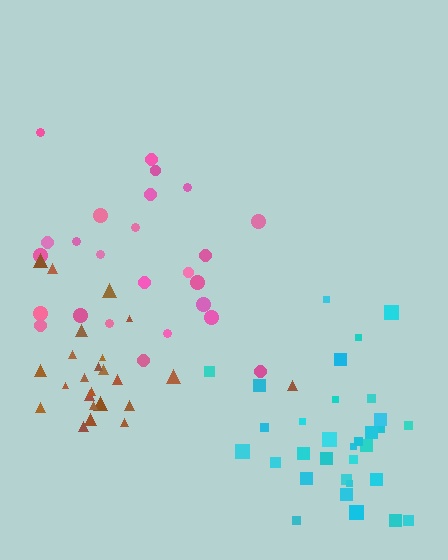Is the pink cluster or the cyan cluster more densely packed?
Cyan.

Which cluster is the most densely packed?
Brown.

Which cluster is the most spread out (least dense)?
Pink.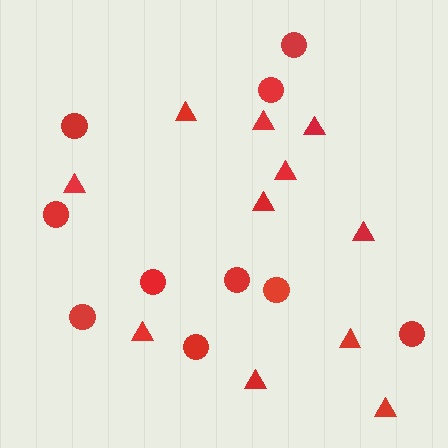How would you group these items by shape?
There are 2 groups: one group of triangles (11) and one group of circles (10).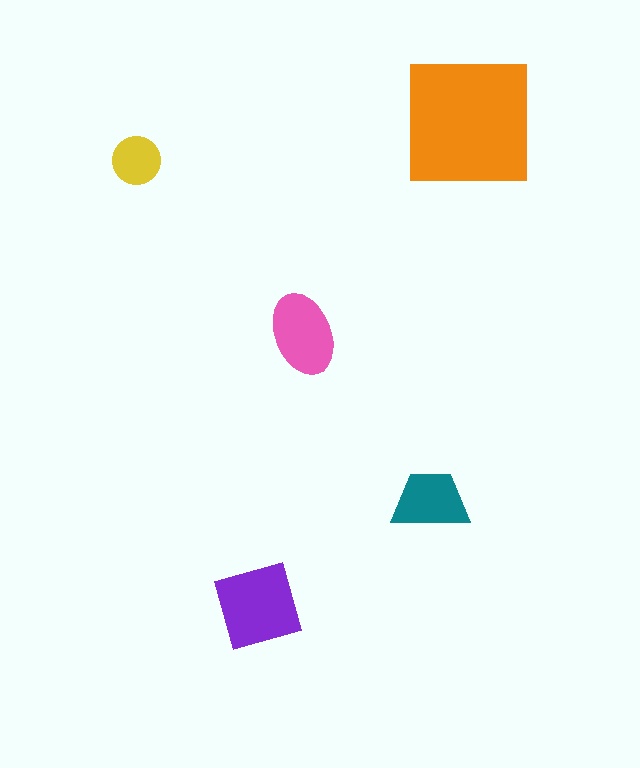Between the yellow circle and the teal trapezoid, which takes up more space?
The teal trapezoid.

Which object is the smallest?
The yellow circle.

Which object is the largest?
The orange square.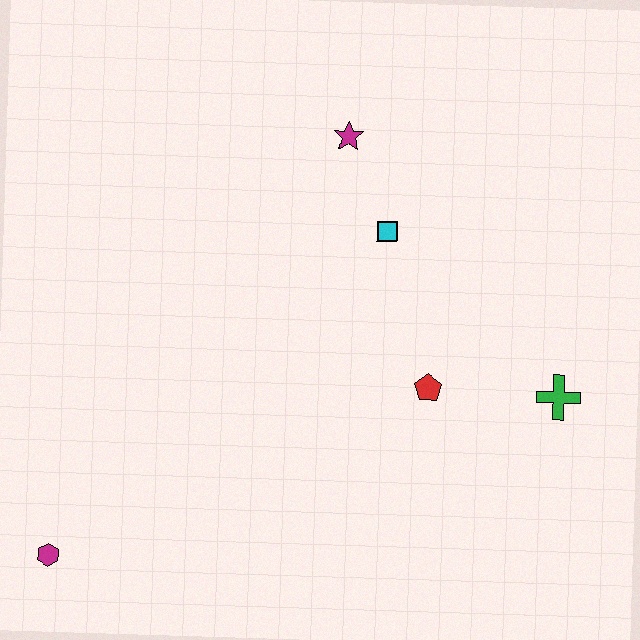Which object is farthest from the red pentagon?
The magenta hexagon is farthest from the red pentagon.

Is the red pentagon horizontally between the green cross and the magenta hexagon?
Yes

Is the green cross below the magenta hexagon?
No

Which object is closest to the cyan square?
The magenta star is closest to the cyan square.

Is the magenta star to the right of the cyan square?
No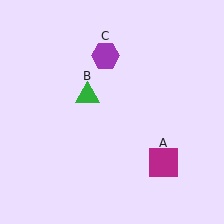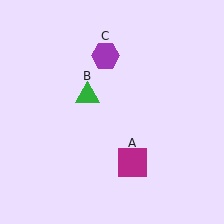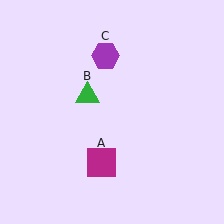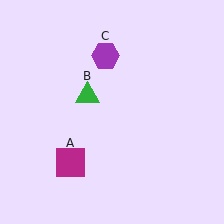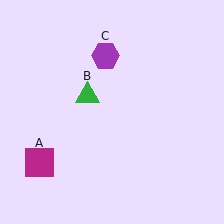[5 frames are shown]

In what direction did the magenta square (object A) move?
The magenta square (object A) moved left.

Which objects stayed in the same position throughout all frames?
Green triangle (object B) and purple hexagon (object C) remained stationary.